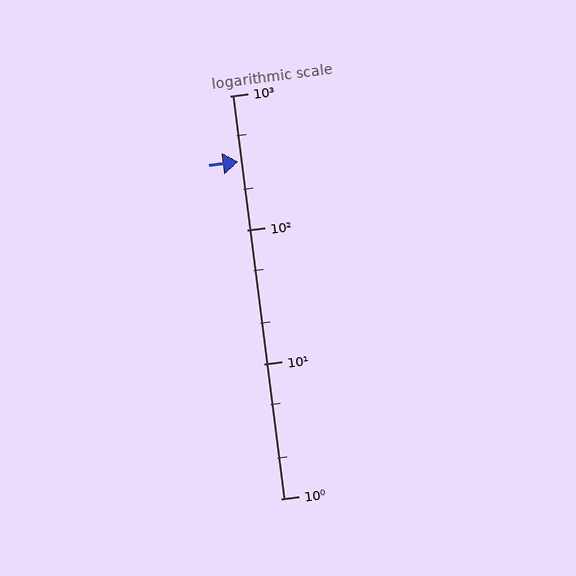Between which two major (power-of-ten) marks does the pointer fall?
The pointer is between 100 and 1000.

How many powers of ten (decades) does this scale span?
The scale spans 3 decades, from 1 to 1000.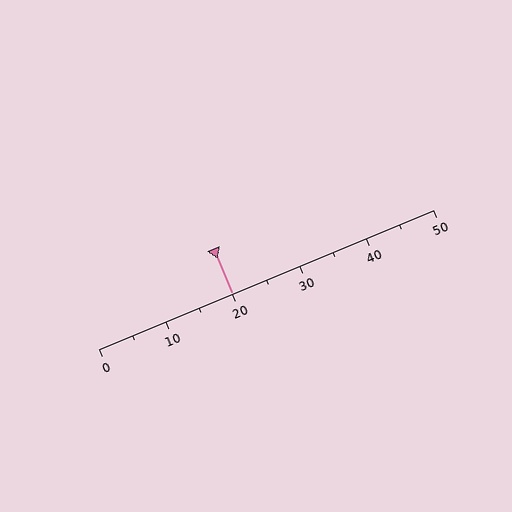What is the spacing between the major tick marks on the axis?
The major ticks are spaced 10 apart.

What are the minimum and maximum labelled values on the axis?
The axis runs from 0 to 50.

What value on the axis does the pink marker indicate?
The marker indicates approximately 20.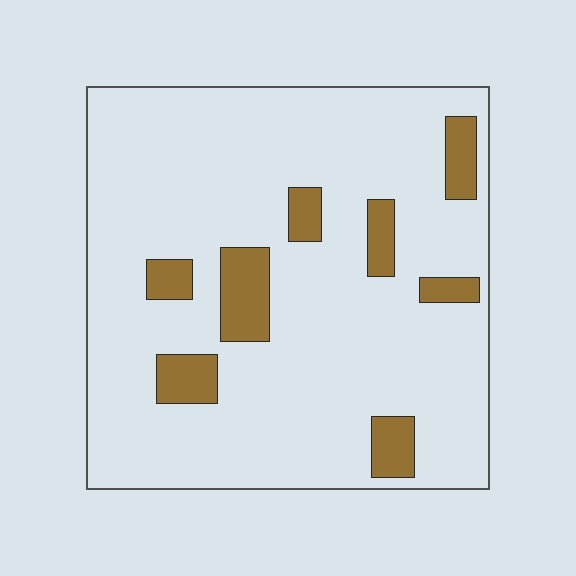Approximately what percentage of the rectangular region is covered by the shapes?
Approximately 15%.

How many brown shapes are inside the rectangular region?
8.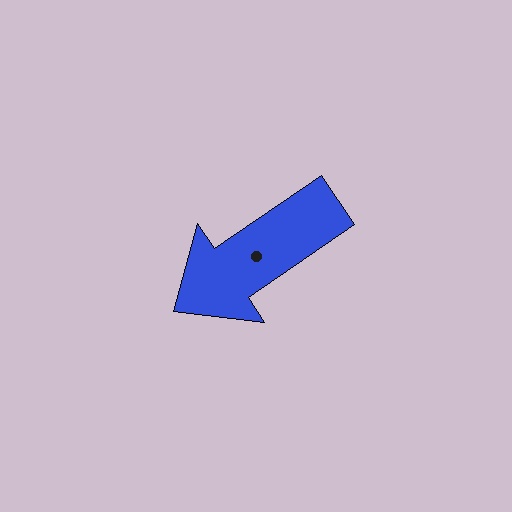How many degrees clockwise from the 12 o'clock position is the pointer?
Approximately 236 degrees.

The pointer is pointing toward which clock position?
Roughly 8 o'clock.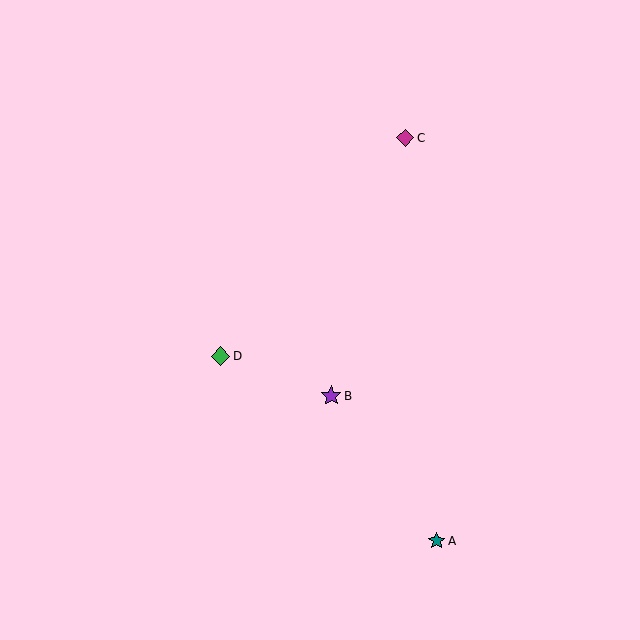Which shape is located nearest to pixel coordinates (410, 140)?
The magenta diamond (labeled C) at (405, 138) is nearest to that location.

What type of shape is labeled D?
Shape D is a green diamond.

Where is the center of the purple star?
The center of the purple star is at (331, 396).